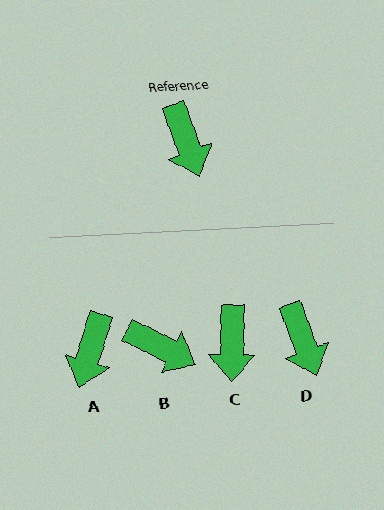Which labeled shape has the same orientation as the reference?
D.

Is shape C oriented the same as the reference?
No, it is off by about 21 degrees.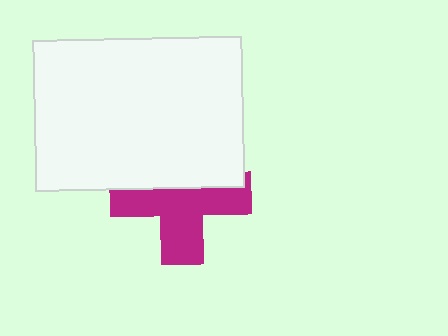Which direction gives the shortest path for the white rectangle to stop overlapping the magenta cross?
Moving up gives the shortest separation.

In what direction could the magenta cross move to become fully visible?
The magenta cross could move down. That would shift it out from behind the white rectangle entirely.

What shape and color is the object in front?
The object in front is a white rectangle.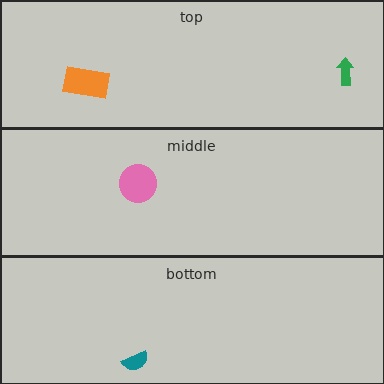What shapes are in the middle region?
The pink circle.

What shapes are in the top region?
The orange rectangle, the green arrow.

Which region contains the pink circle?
The middle region.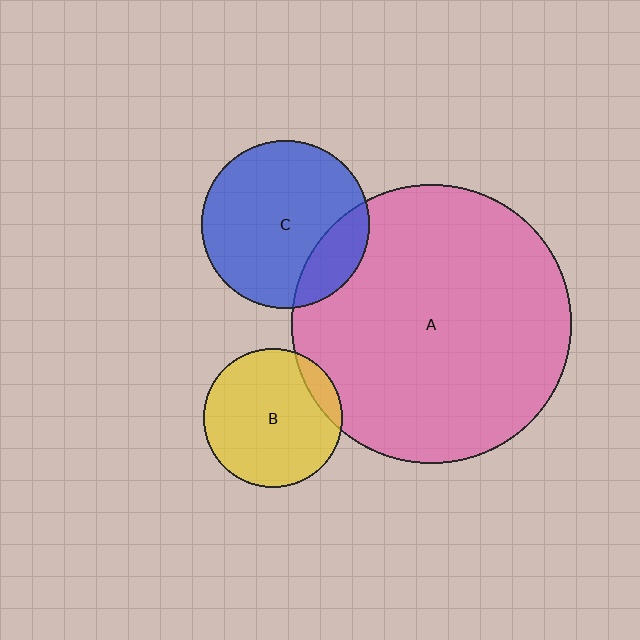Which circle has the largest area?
Circle A (pink).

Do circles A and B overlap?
Yes.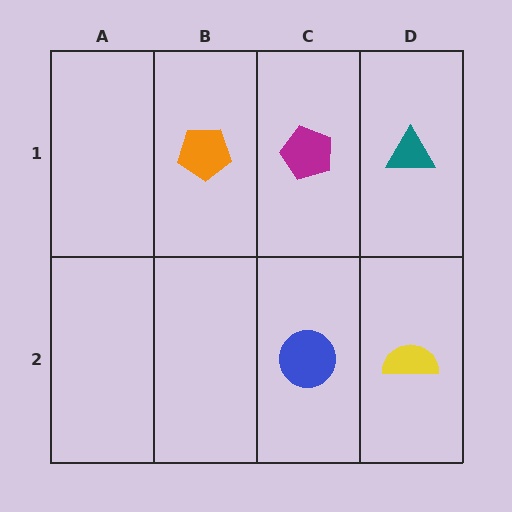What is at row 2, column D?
A yellow semicircle.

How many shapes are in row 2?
2 shapes.